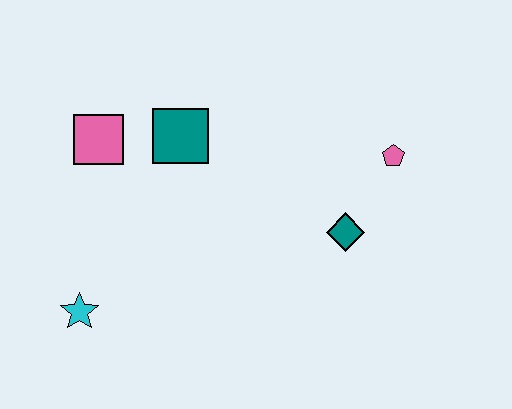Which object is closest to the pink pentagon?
The teal diamond is closest to the pink pentagon.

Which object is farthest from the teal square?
The pink pentagon is farthest from the teal square.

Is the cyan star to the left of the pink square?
Yes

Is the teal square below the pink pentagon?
No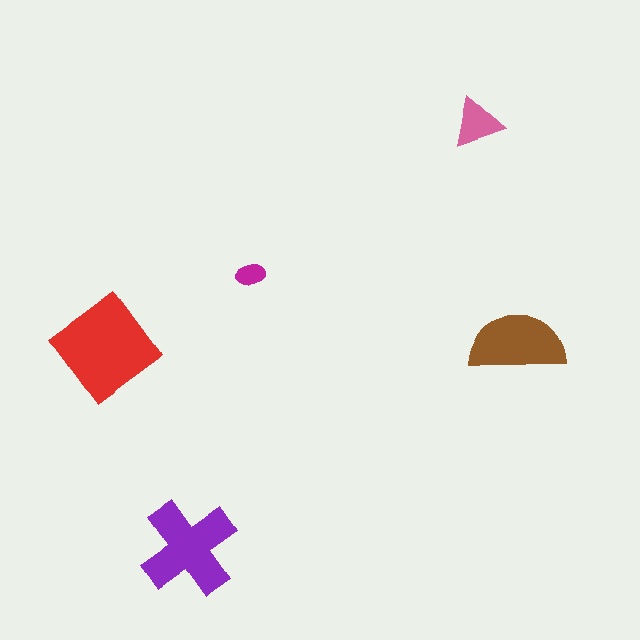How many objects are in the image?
There are 5 objects in the image.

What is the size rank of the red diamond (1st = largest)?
1st.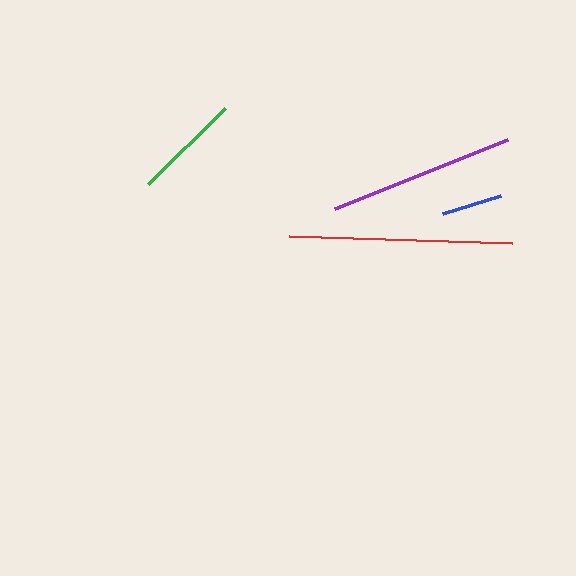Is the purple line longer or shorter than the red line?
The red line is longer than the purple line.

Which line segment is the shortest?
The blue line is the shortest at approximately 61 pixels.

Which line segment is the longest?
The red line is the longest at approximately 223 pixels.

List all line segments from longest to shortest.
From longest to shortest: red, purple, green, blue.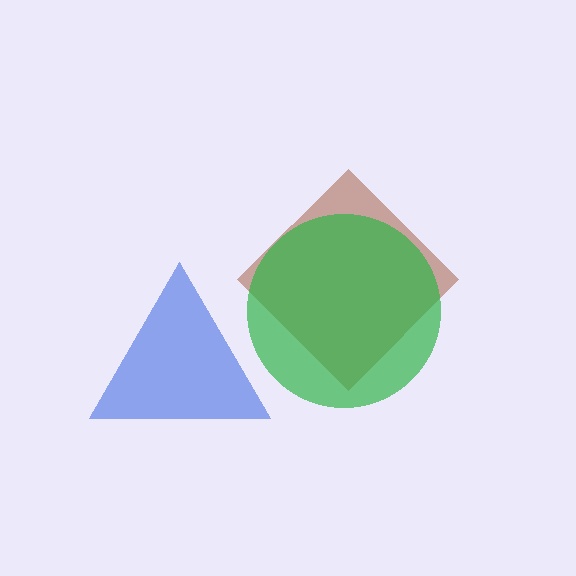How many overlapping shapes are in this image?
There are 3 overlapping shapes in the image.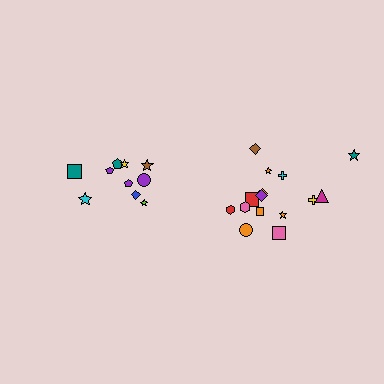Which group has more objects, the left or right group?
The right group.